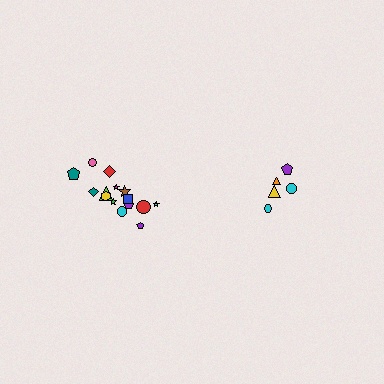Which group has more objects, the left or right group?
The left group.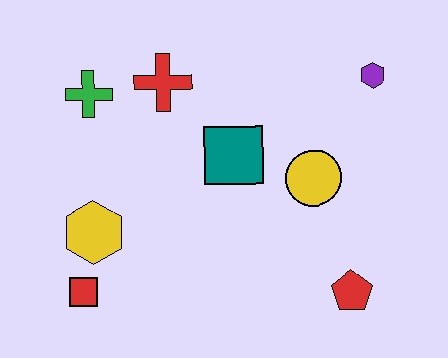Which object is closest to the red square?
The yellow hexagon is closest to the red square.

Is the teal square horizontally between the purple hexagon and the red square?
Yes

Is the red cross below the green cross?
No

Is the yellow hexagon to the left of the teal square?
Yes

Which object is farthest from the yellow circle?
The red square is farthest from the yellow circle.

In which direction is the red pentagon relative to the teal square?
The red pentagon is below the teal square.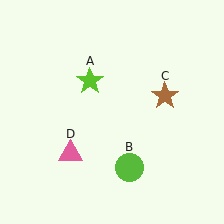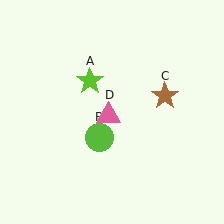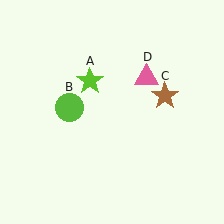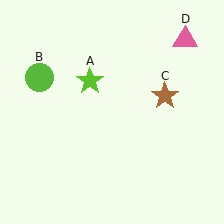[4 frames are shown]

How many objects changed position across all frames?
2 objects changed position: lime circle (object B), pink triangle (object D).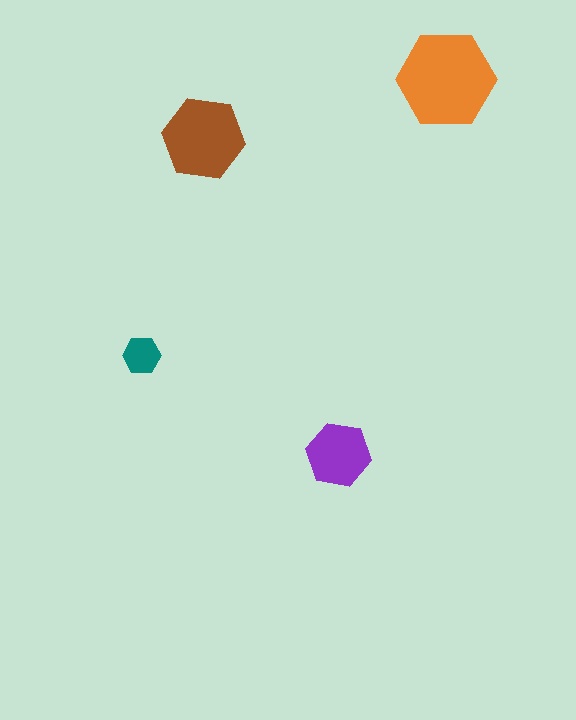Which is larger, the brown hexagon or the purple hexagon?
The brown one.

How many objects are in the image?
There are 4 objects in the image.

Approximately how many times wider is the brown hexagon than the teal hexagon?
About 2 times wider.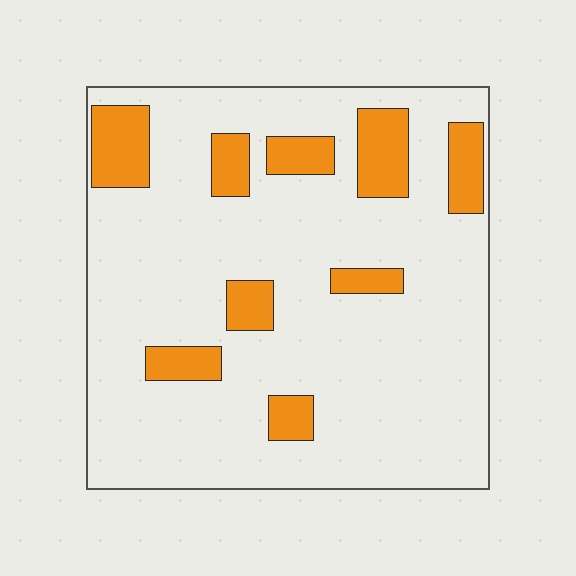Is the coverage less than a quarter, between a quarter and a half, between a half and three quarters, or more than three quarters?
Less than a quarter.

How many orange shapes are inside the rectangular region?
9.